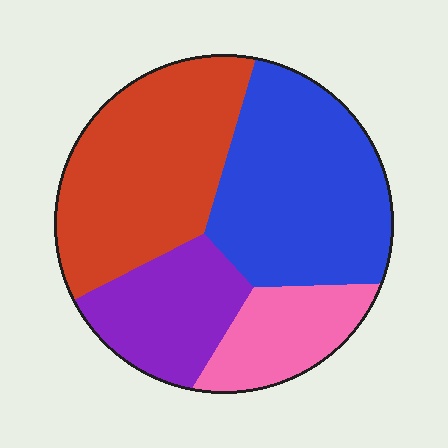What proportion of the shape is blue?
Blue takes up about one third (1/3) of the shape.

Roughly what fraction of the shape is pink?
Pink takes up about one eighth (1/8) of the shape.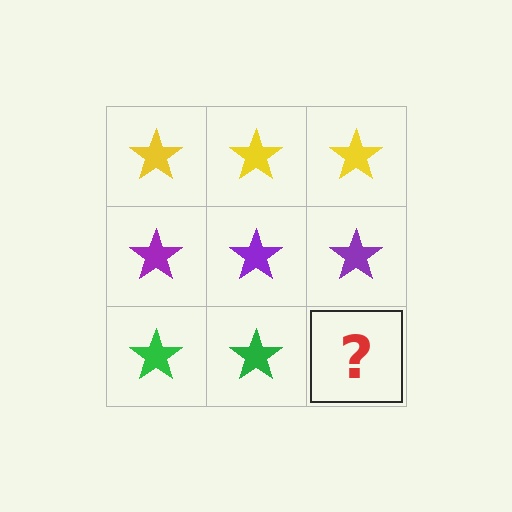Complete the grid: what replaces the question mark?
The question mark should be replaced with a green star.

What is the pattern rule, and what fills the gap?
The rule is that each row has a consistent color. The gap should be filled with a green star.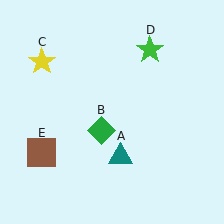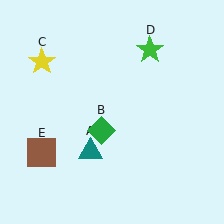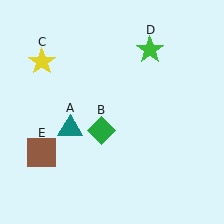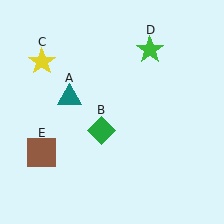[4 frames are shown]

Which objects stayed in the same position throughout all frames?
Green diamond (object B) and yellow star (object C) and green star (object D) and brown square (object E) remained stationary.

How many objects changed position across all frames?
1 object changed position: teal triangle (object A).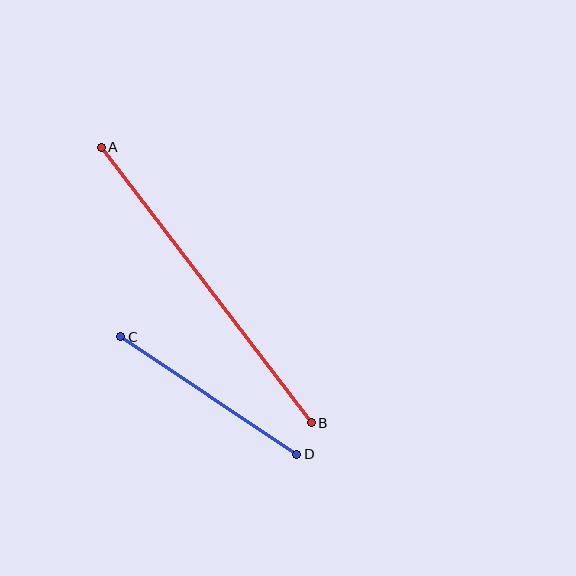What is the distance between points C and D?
The distance is approximately 212 pixels.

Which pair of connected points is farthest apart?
Points A and B are farthest apart.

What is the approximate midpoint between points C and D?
The midpoint is at approximately (209, 396) pixels.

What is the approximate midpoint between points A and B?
The midpoint is at approximately (206, 285) pixels.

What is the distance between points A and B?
The distance is approximately 346 pixels.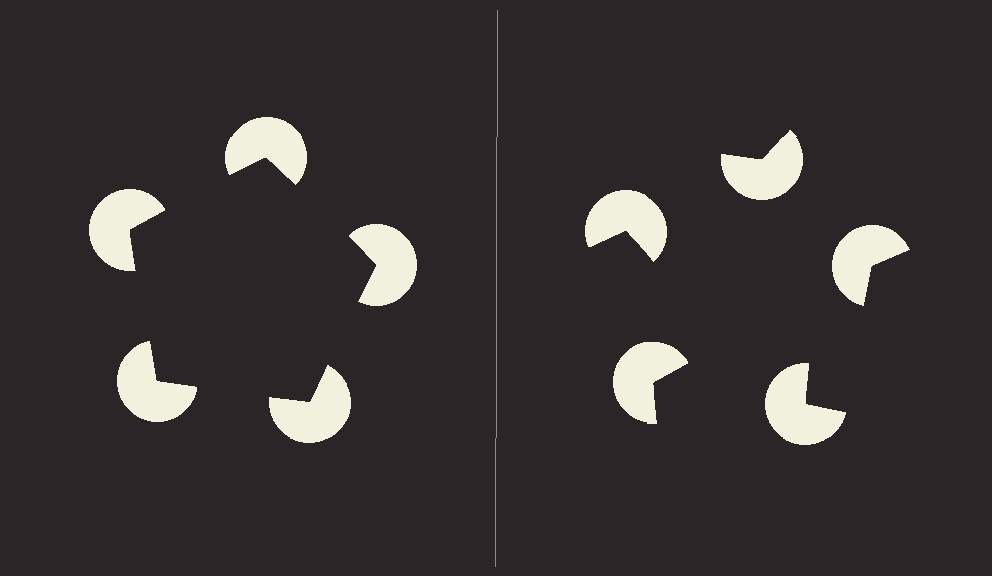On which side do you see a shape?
An illusory pentagon appears on the left side. On the right side the wedge cuts are rotated, so no coherent shape forms.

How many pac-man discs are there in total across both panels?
10 — 5 on each side.